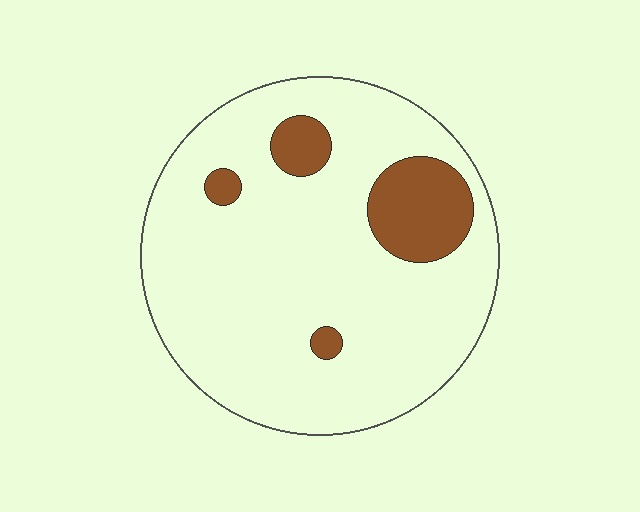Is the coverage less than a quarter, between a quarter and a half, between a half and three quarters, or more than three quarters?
Less than a quarter.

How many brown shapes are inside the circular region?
4.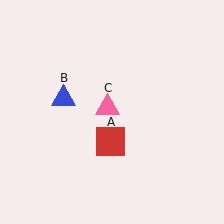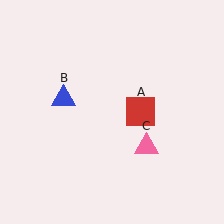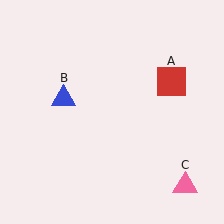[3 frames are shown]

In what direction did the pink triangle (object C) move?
The pink triangle (object C) moved down and to the right.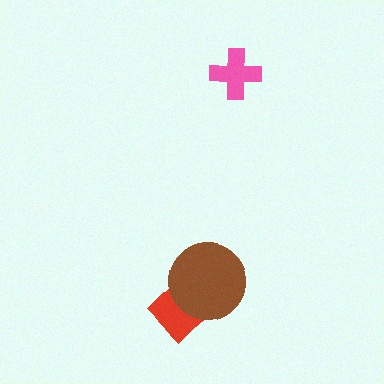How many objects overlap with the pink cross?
0 objects overlap with the pink cross.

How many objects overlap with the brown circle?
1 object overlaps with the brown circle.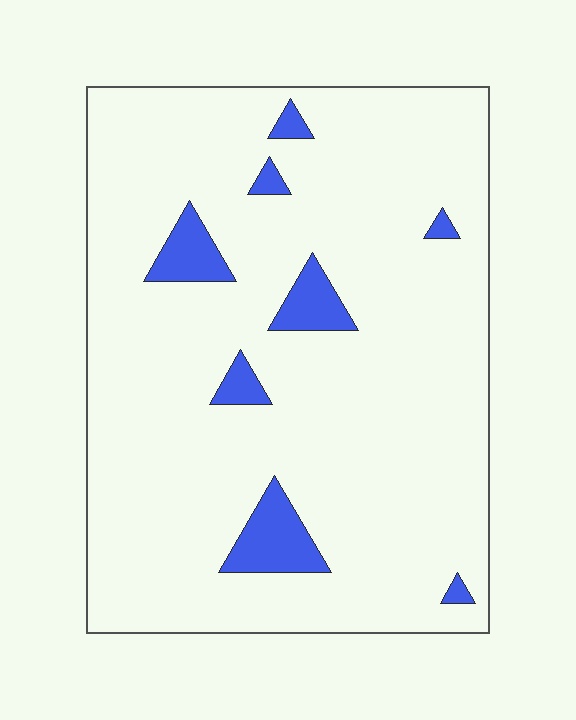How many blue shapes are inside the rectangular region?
8.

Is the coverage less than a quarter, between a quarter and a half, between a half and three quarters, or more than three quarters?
Less than a quarter.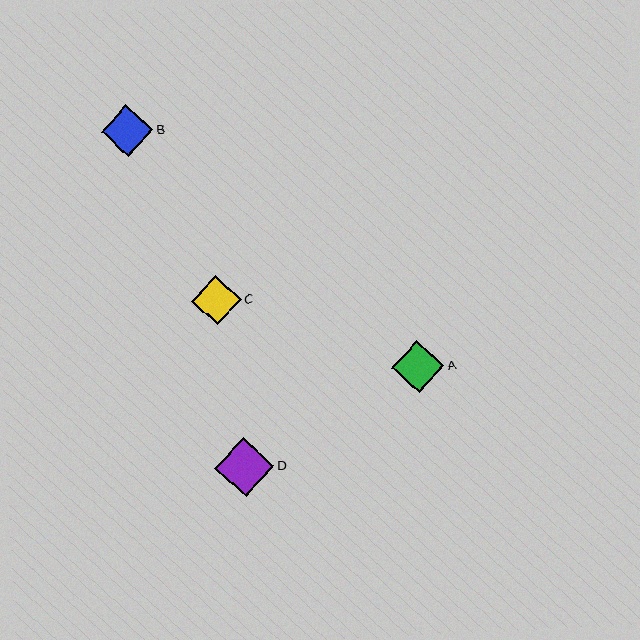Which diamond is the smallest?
Diamond C is the smallest with a size of approximately 50 pixels.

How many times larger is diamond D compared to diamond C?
Diamond D is approximately 1.2 times the size of diamond C.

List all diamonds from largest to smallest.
From largest to smallest: D, A, B, C.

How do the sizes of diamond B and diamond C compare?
Diamond B and diamond C are approximately the same size.